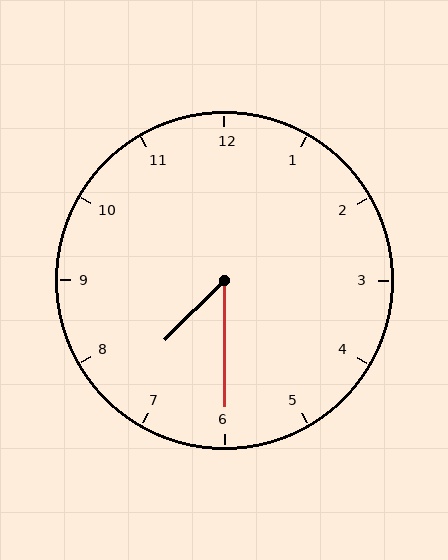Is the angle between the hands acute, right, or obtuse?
It is acute.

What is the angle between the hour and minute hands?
Approximately 45 degrees.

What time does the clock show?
7:30.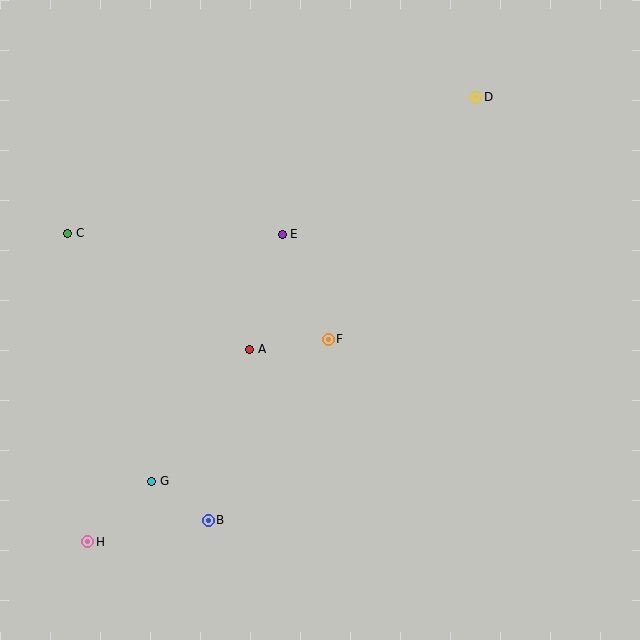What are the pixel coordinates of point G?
Point G is at (152, 481).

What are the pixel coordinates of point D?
Point D is at (476, 97).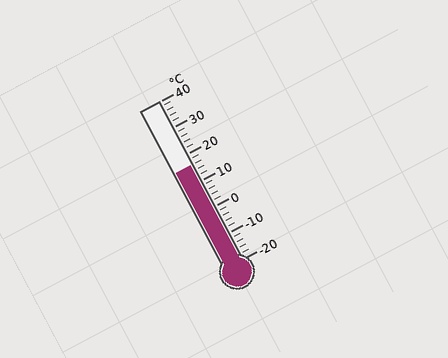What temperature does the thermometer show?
The thermometer shows approximately 16°C.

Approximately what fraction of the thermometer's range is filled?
The thermometer is filled to approximately 60% of its range.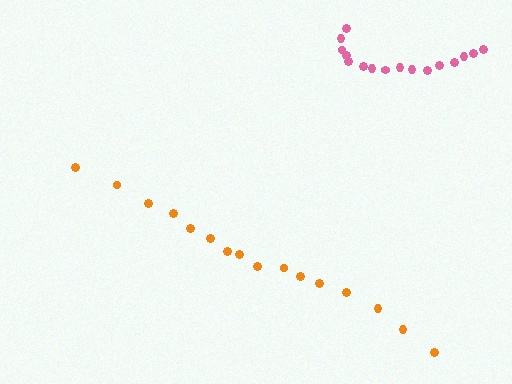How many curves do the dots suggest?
There are 2 distinct paths.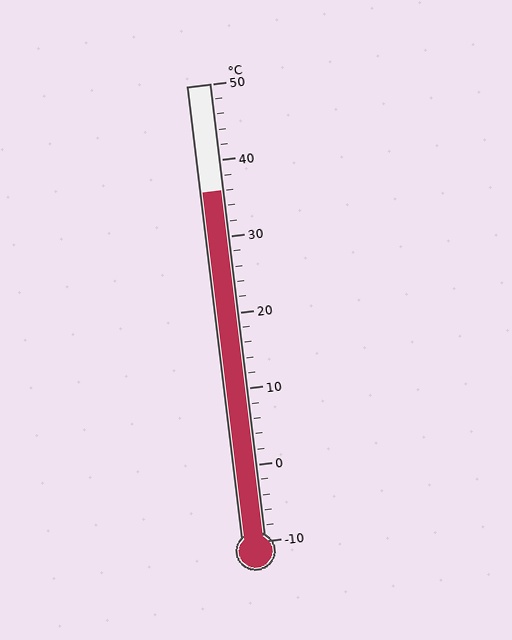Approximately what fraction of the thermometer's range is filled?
The thermometer is filled to approximately 75% of its range.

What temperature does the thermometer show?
The thermometer shows approximately 36°C.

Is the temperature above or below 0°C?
The temperature is above 0°C.